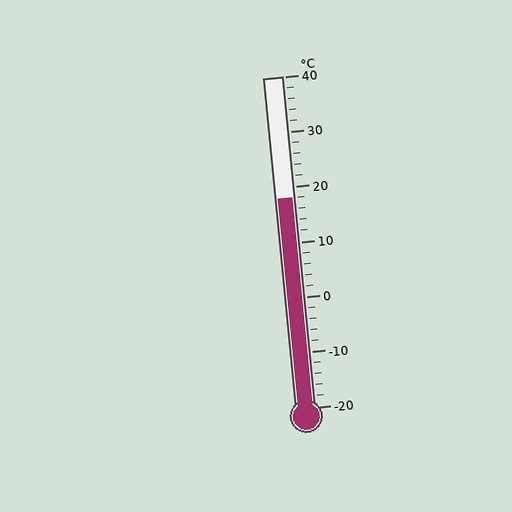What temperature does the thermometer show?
The thermometer shows approximately 18°C.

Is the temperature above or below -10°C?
The temperature is above -10°C.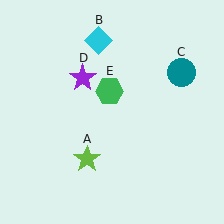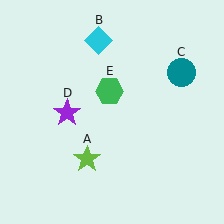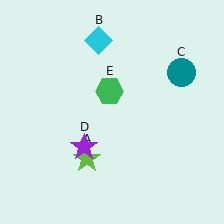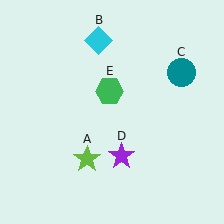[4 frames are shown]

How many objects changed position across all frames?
1 object changed position: purple star (object D).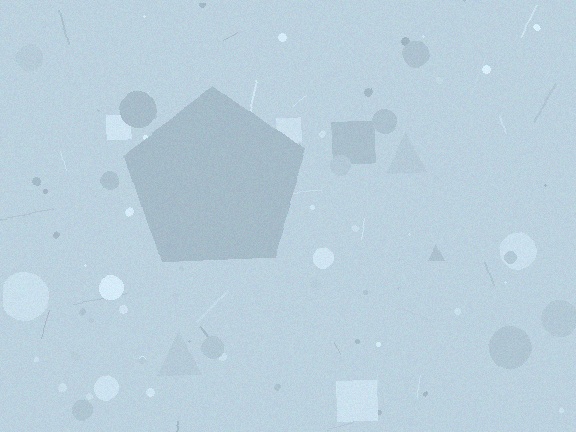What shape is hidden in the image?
A pentagon is hidden in the image.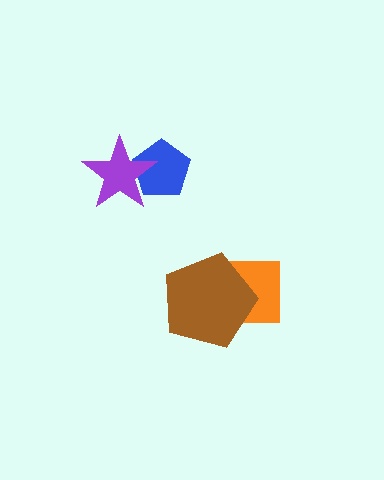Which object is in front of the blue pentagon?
The purple star is in front of the blue pentagon.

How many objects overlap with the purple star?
1 object overlaps with the purple star.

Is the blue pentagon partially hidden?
Yes, it is partially covered by another shape.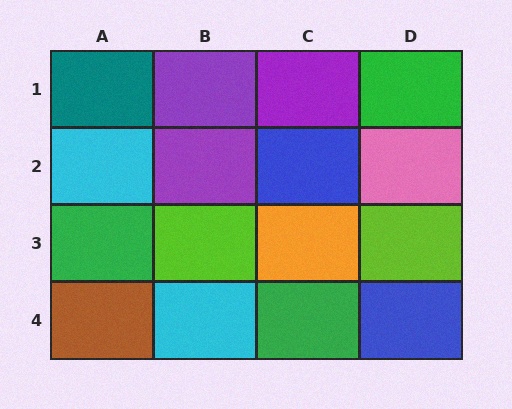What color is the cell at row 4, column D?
Blue.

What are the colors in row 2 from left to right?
Cyan, purple, blue, pink.